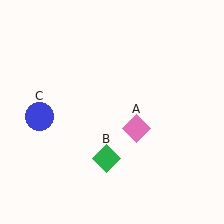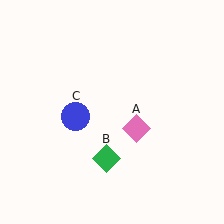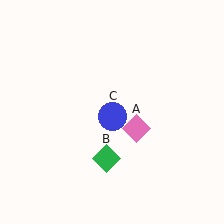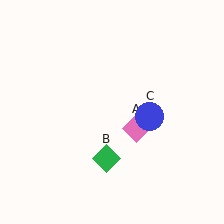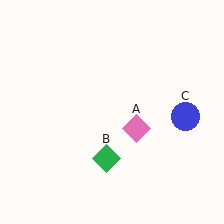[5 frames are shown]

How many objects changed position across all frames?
1 object changed position: blue circle (object C).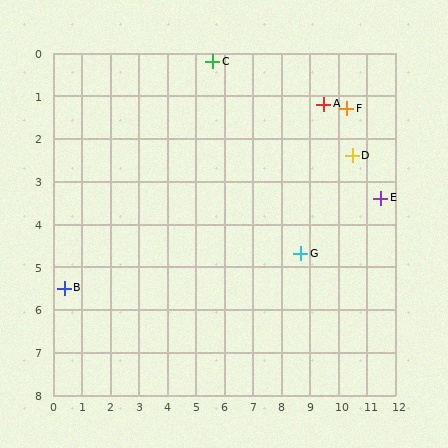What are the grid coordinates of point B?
Point B is at approximately (0.4, 5.5).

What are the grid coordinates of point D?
Point D is at approximately (10.5, 2.4).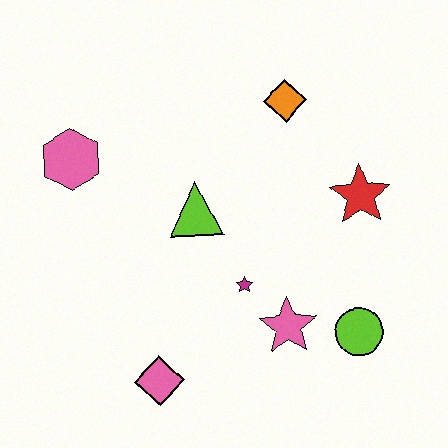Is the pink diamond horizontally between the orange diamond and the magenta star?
No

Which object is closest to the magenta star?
The pink star is closest to the magenta star.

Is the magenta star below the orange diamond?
Yes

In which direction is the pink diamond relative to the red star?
The pink diamond is to the left of the red star.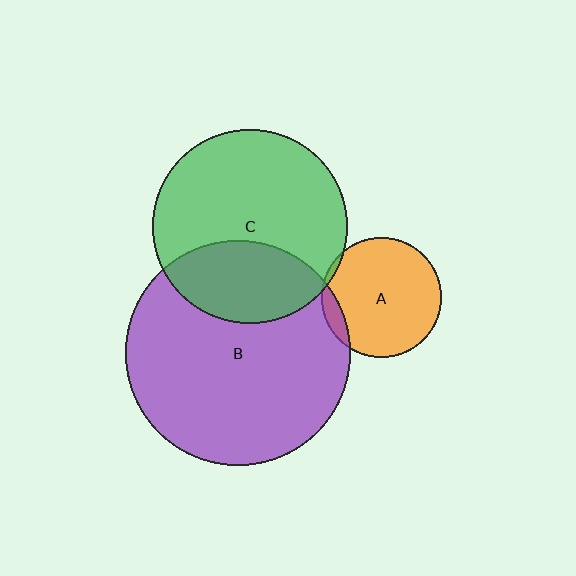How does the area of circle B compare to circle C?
Approximately 1.3 times.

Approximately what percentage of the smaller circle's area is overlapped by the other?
Approximately 30%.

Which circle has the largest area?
Circle B (purple).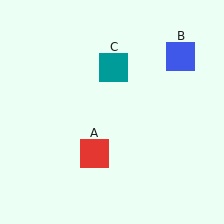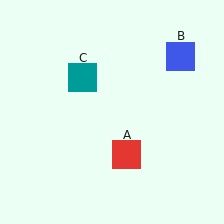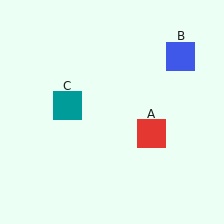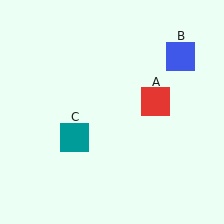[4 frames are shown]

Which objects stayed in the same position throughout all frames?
Blue square (object B) remained stationary.